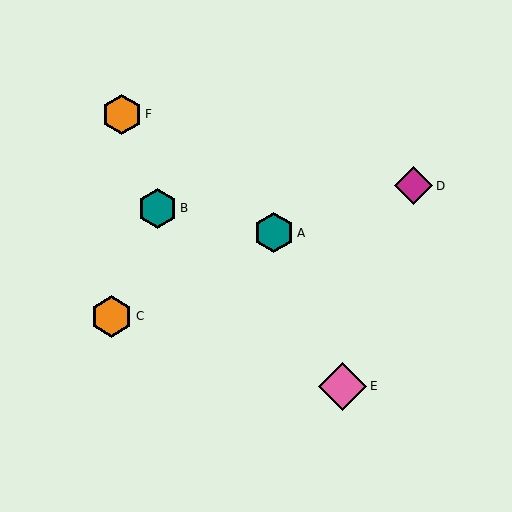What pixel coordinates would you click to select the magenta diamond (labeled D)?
Click at (414, 186) to select the magenta diamond D.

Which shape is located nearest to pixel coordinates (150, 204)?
The teal hexagon (labeled B) at (157, 208) is nearest to that location.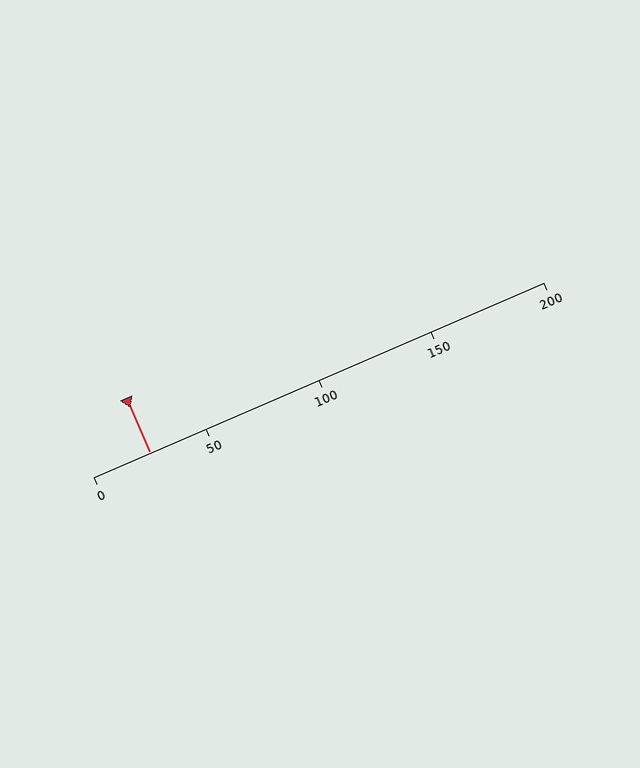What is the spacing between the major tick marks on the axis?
The major ticks are spaced 50 apart.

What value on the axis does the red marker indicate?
The marker indicates approximately 25.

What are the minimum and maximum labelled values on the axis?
The axis runs from 0 to 200.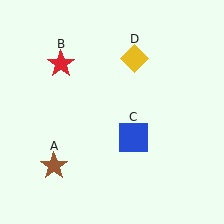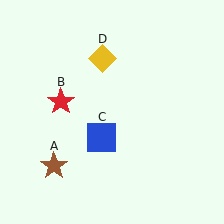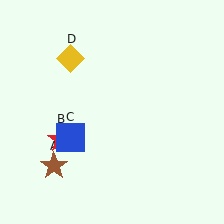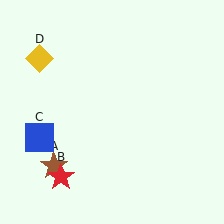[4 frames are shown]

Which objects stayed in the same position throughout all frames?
Brown star (object A) remained stationary.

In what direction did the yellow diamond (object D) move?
The yellow diamond (object D) moved left.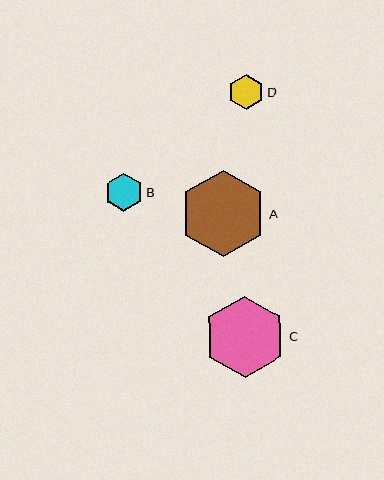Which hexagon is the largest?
Hexagon A is the largest with a size of approximately 87 pixels.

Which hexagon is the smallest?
Hexagon D is the smallest with a size of approximately 35 pixels.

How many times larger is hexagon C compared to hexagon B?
Hexagon C is approximately 2.1 times the size of hexagon B.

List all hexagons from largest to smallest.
From largest to smallest: A, C, B, D.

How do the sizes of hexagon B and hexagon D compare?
Hexagon B and hexagon D are approximately the same size.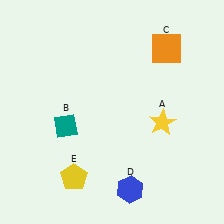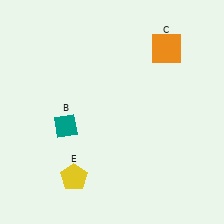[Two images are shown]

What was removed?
The yellow star (A), the blue hexagon (D) were removed in Image 2.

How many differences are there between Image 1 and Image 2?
There are 2 differences between the two images.